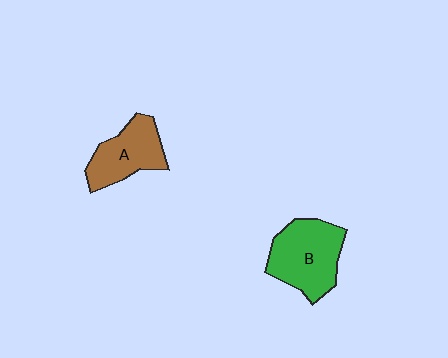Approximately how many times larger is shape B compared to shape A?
Approximately 1.3 times.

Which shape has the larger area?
Shape B (green).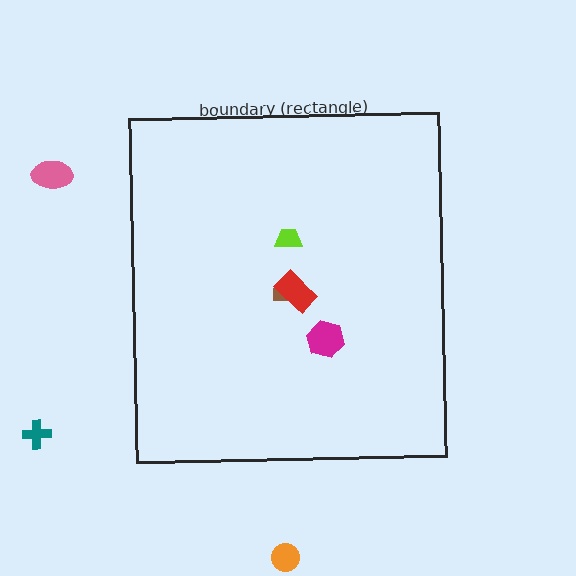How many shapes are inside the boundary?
4 inside, 3 outside.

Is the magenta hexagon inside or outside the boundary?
Inside.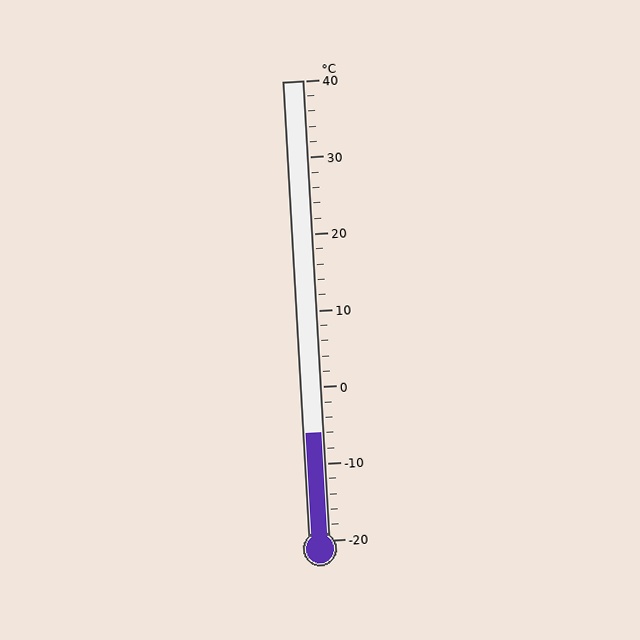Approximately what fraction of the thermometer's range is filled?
The thermometer is filled to approximately 25% of its range.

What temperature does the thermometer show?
The thermometer shows approximately -6°C.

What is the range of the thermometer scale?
The thermometer scale ranges from -20°C to 40°C.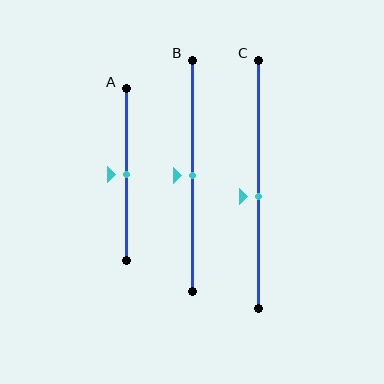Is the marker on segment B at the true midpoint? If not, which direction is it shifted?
Yes, the marker on segment B is at the true midpoint.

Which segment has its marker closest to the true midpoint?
Segment A has its marker closest to the true midpoint.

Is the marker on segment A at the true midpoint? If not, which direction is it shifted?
Yes, the marker on segment A is at the true midpoint.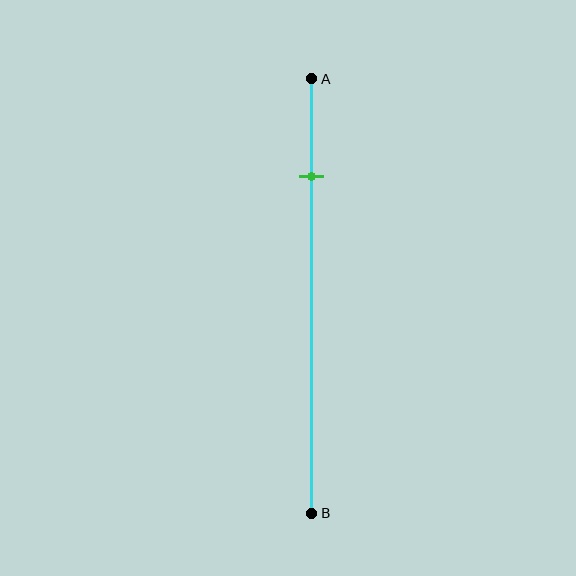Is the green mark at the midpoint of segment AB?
No, the mark is at about 25% from A, not at the 50% midpoint.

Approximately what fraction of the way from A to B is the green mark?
The green mark is approximately 25% of the way from A to B.